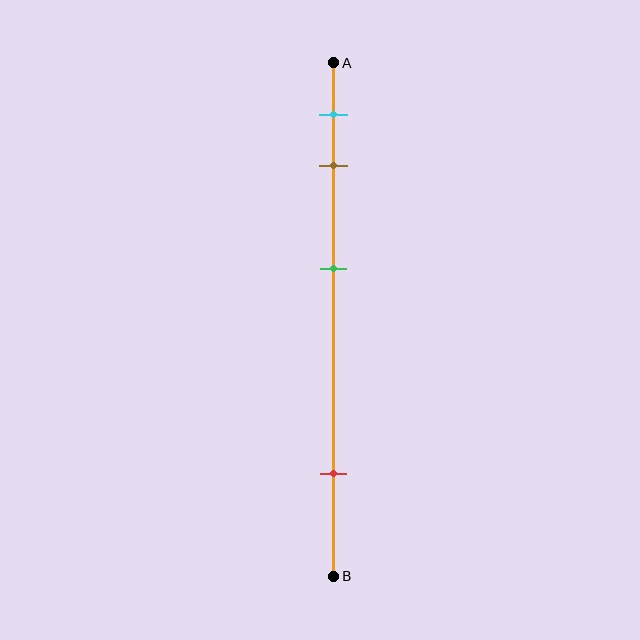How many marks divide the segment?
There are 4 marks dividing the segment.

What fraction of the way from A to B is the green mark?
The green mark is approximately 40% (0.4) of the way from A to B.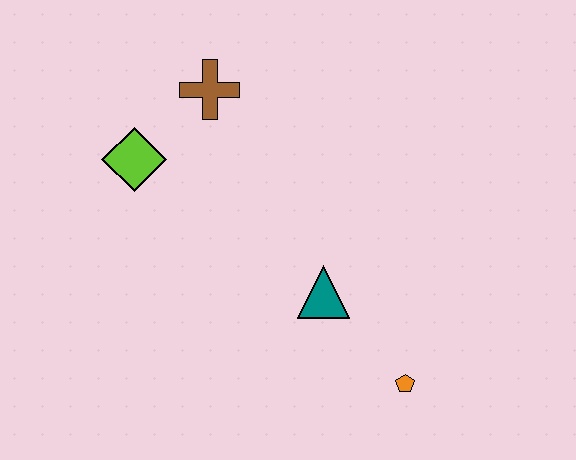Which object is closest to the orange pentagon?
The teal triangle is closest to the orange pentagon.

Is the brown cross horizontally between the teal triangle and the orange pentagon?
No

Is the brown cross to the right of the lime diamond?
Yes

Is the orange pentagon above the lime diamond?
No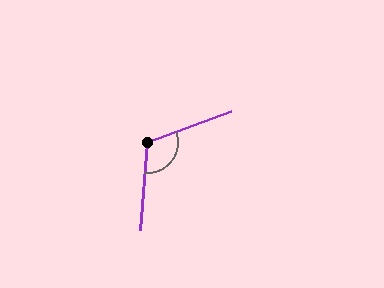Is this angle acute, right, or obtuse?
It is obtuse.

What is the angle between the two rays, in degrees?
Approximately 115 degrees.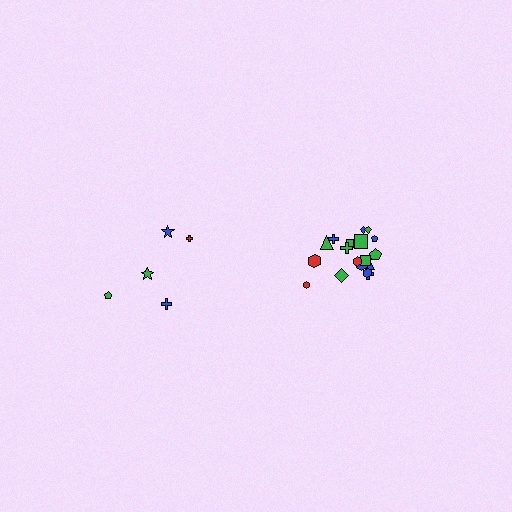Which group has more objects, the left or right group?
The right group.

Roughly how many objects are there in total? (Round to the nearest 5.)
Roughly 25 objects in total.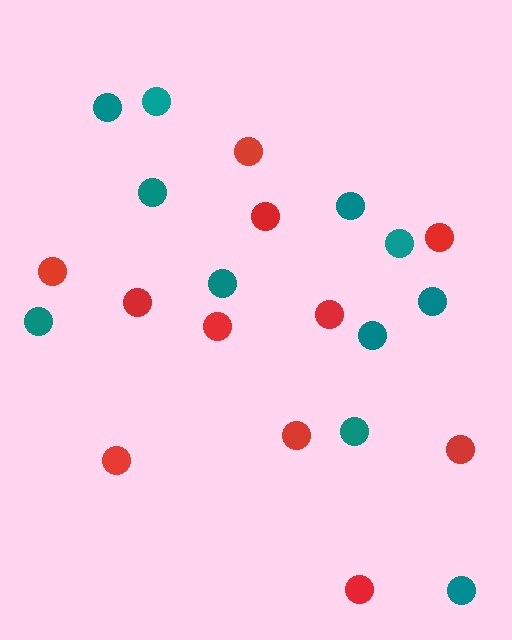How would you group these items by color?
There are 2 groups: one group of red circles (11) and one group of teal circles (11).